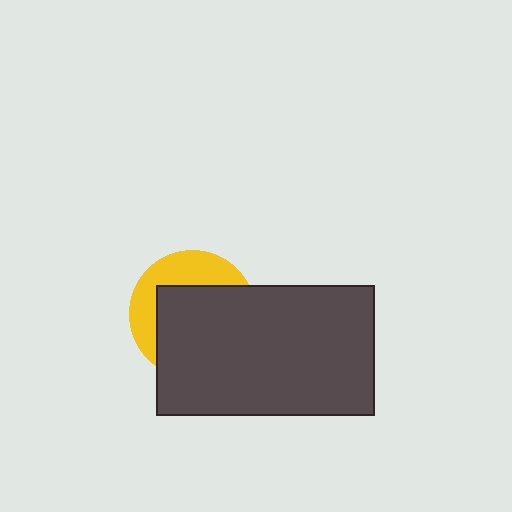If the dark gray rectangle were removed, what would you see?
You would see the complete yellow circle.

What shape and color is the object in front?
The object in front is a dark gray rectangle.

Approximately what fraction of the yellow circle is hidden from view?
Roughly 64% of the yellow circle is hidden behind the dark gray rectangle.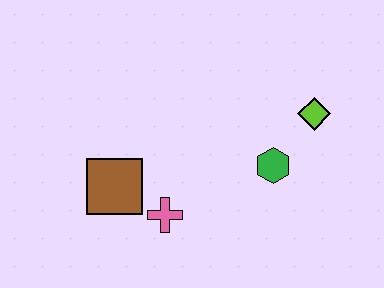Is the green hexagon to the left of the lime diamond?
Yes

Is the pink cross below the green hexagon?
Yes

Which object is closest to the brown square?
The pink cross is closest to the brown square.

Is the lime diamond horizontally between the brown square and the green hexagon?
No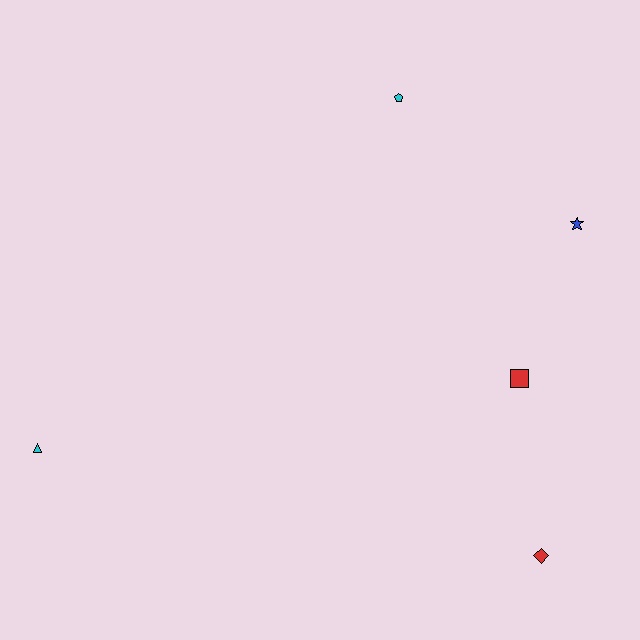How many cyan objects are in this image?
There are 2 cyan objects.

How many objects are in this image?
There are 5 objects.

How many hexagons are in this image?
There are no hexagons.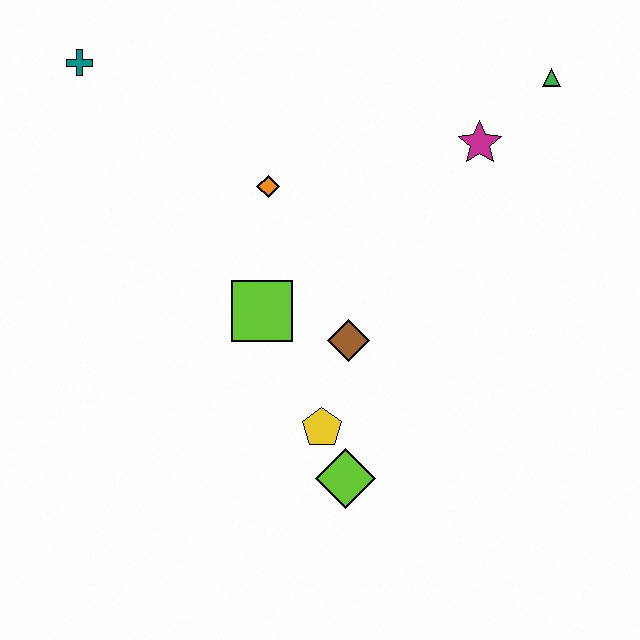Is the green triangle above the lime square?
Yes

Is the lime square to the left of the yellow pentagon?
Yes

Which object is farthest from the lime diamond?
The teal cross is farthest from the lime diamond.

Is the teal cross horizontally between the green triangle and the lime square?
No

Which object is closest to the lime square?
The brown diamond is closest to the lime square.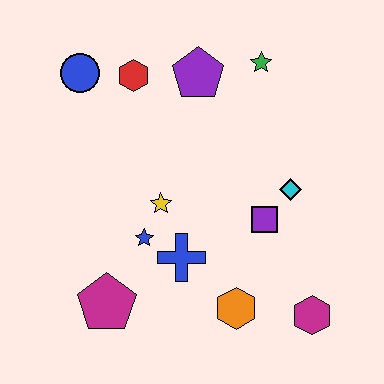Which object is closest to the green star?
The purple pentagon is closest to the green star.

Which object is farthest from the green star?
The magenta pentagon is farthest from the green star.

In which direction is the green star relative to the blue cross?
The green star is above the blue cross.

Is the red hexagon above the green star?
No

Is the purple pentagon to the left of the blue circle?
No